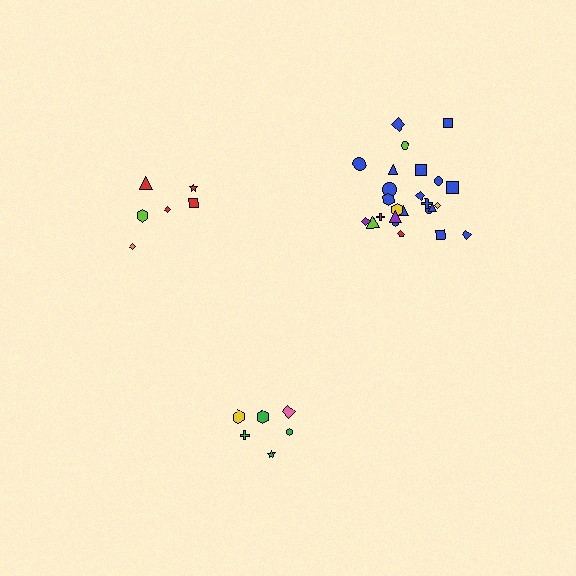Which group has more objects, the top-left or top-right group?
The top-right group.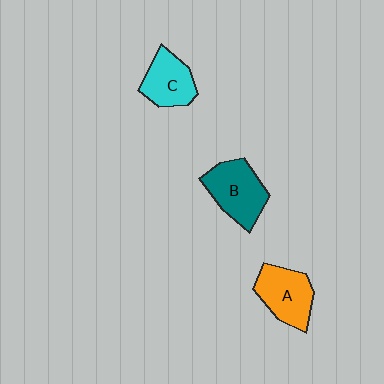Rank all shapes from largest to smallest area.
From largest to smallest: B (teal), A (orange), C (cyan).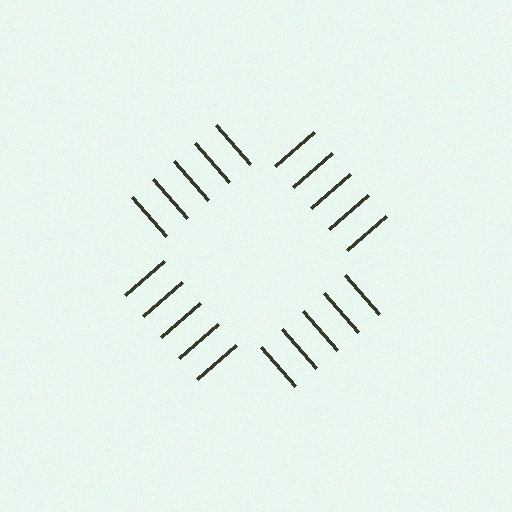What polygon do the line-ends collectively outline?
An illusory square — the line segments terminate on its edges but no continuous stroke is drawn.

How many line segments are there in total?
20 — 5 along each of the 4 edges.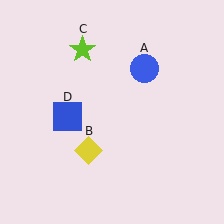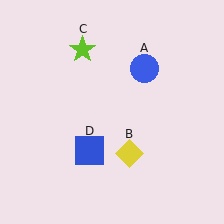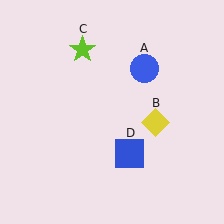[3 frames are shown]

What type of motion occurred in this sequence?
The yellow diamond (object B), blue square (object D) rotated counterclockwise around the center of the scene.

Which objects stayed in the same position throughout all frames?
Blue circle (object A) and lime star (object C) remained stationary.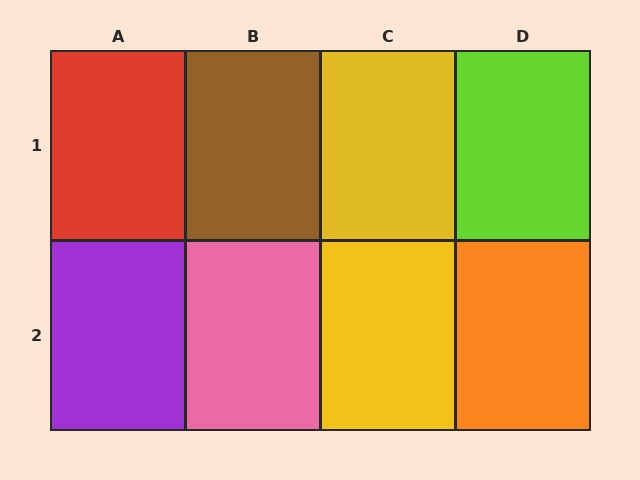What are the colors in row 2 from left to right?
Purple, pink, yellow, orange.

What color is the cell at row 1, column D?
Lime.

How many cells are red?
1 cell is red.